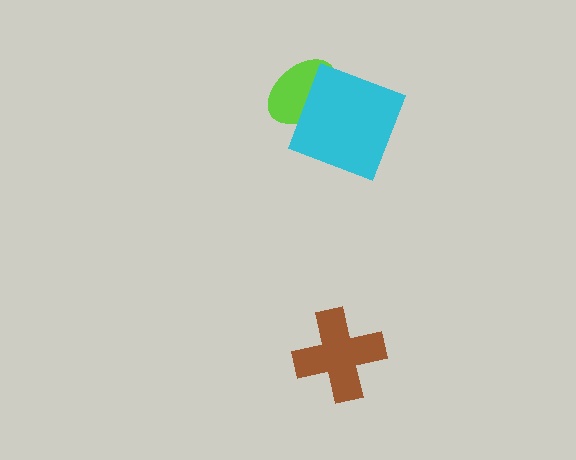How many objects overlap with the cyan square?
1 object overlaps with the cyan square.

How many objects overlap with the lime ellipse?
1 object overlaps with the lime ellipse.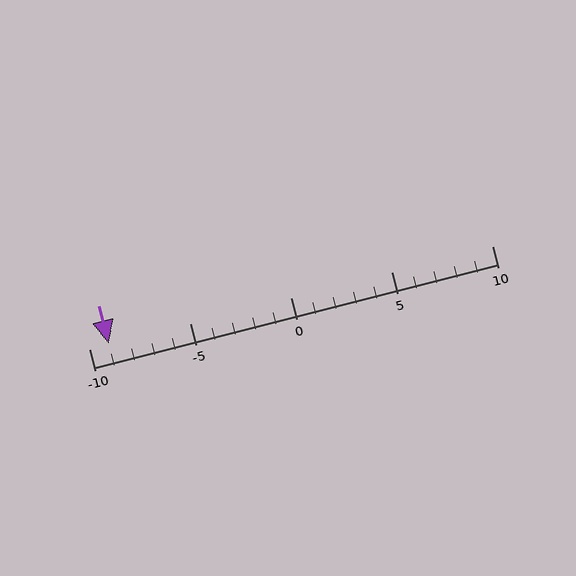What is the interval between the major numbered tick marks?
The major tick marks are spaced 5 units apart.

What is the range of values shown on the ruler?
The ruler shows values from -10 to 10.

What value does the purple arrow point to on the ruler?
The purple arrow points to approximately -9.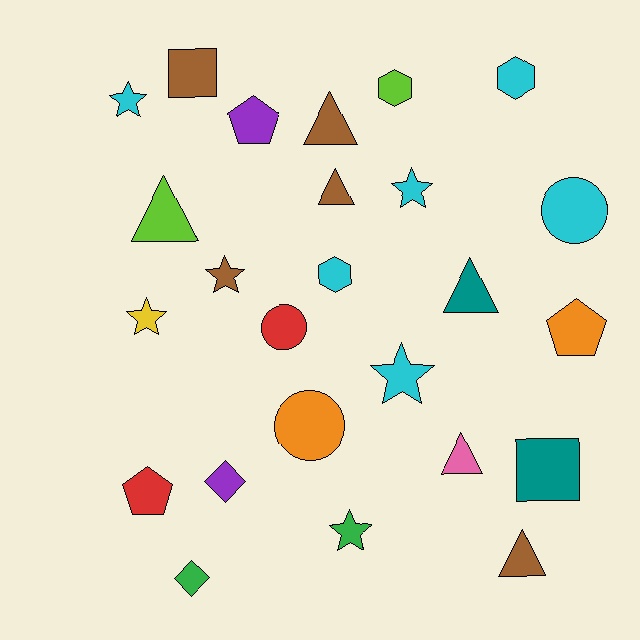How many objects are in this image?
There are 25 objects.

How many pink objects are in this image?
There is 1 pink object.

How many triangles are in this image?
There are 6 triangles.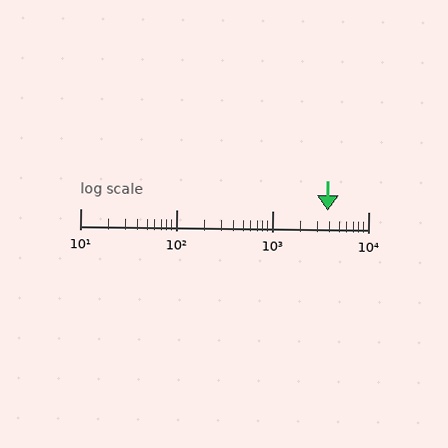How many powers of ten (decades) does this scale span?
The scale spans 3 decades, from 10 to 10000.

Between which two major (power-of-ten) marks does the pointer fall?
The pointer is between 1000 and 10000.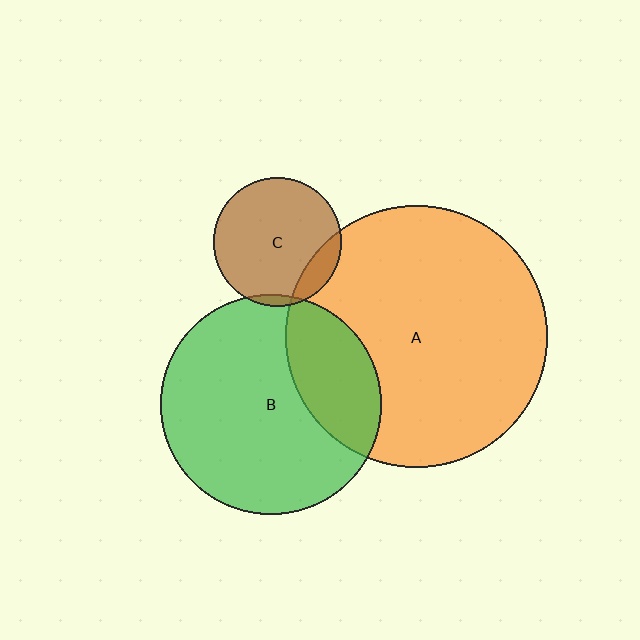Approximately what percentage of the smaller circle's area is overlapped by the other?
Approximately 5%.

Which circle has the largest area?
Circle A (orange).